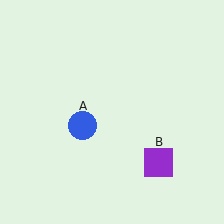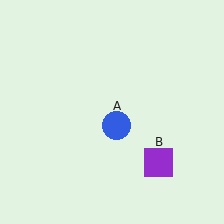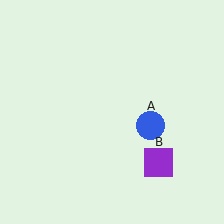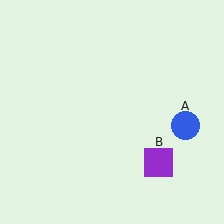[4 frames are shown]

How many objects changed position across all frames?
1 object changed position: blue circle (object A).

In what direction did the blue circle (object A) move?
The blue circle (object A) moved right.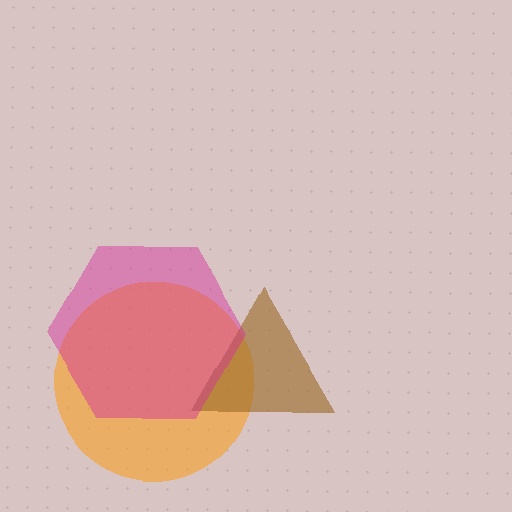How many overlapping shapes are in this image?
There are 3 overlapping shapes in the image.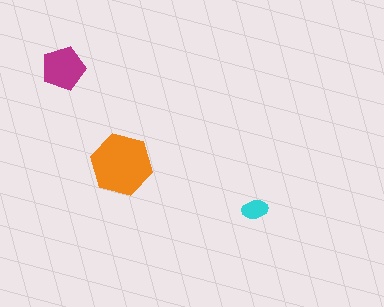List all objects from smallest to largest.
The cyan ellipse, the magenta pentagon, the orange hexagon.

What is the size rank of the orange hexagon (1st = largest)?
1st.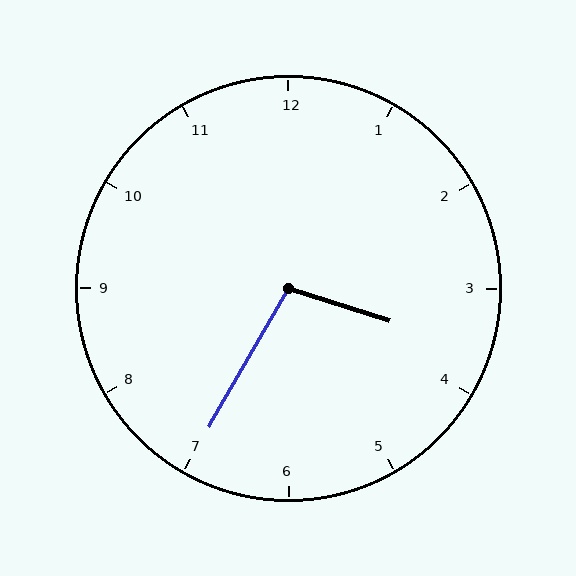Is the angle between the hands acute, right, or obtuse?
It is obtuse.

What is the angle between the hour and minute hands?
Approximately 102 degrees.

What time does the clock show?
3:35.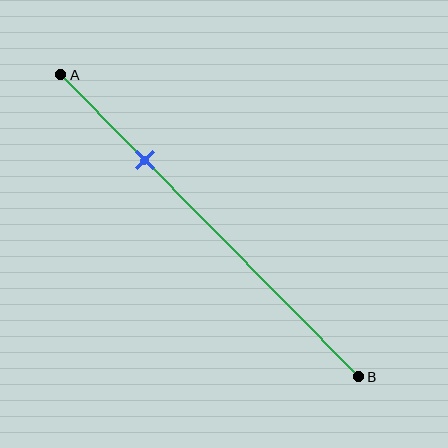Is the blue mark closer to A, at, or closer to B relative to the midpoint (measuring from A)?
The blue mark is closer to point A than the midpoint of segment AB.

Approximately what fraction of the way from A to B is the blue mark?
The blue mark is approximately 30% of the way from A to B.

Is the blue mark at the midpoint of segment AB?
No, the mark is at about 30% from A, not at the 50% midpoint.